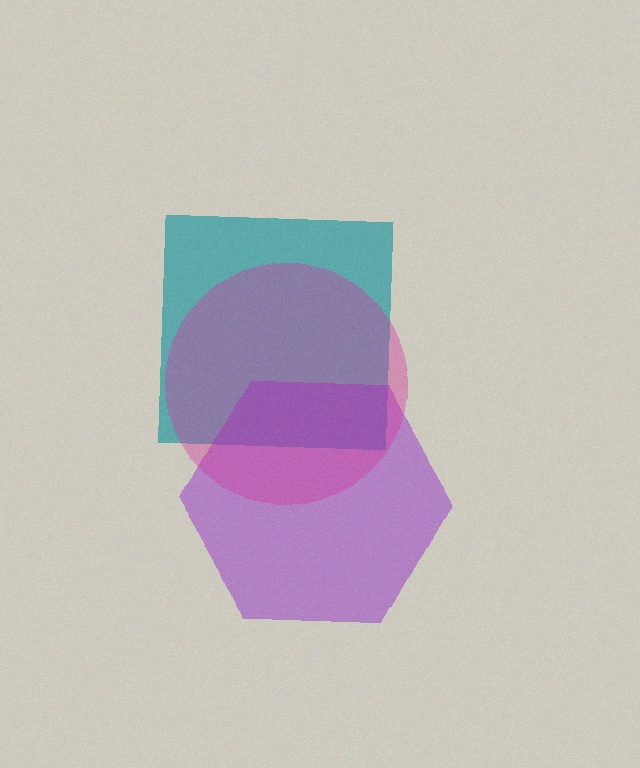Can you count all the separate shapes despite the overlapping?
Yes, there are 3 separate shapes.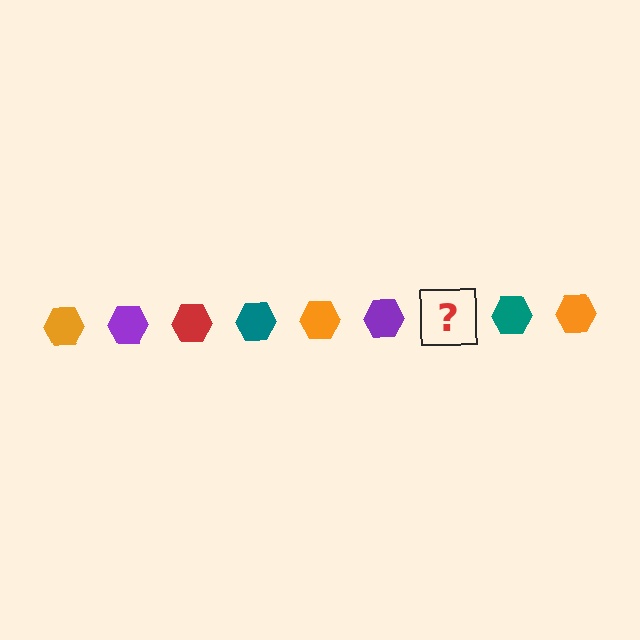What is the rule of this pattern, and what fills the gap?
The rule is that the pattern cycles through orange, purple, red, teal hexagons. The gap should be filled with a red hexagon.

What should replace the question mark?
The question mark should be replaced with a red hexagon.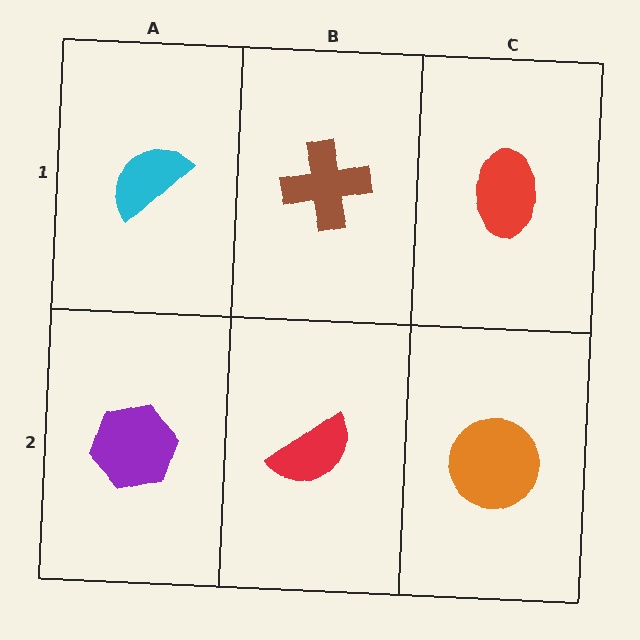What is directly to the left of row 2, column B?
A purple hexagon.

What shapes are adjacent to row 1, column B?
A red semicircle (row 2, column B), a cyan semicircle (row 1, column A), a red ellipse (row 1, column C).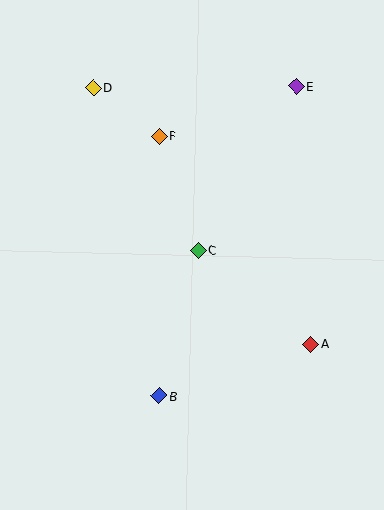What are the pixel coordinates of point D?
Point D is at (94, 88).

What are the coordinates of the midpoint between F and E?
The midpoint between F and E is at (228, 111).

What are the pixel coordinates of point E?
Point E is at (297, 86).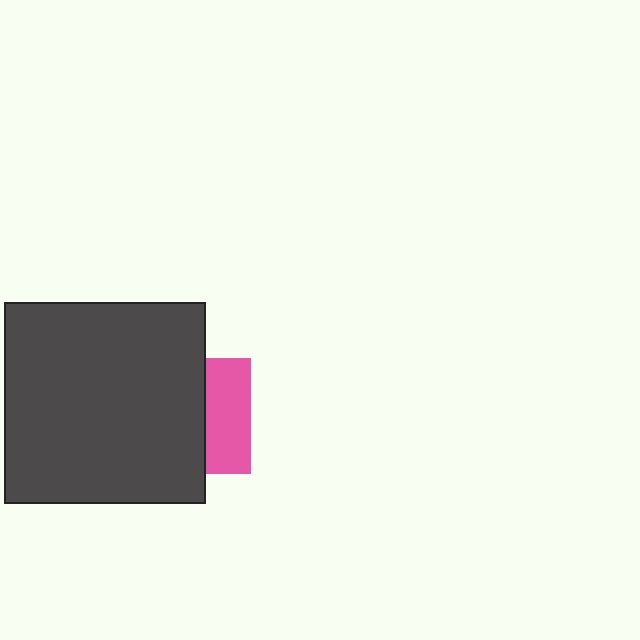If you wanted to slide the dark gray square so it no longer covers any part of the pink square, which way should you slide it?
Slide it left — that is the most direct way to separate the two shapes.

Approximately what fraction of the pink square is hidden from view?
Roughly 60% of the pink square is hidden behind the dark gray square.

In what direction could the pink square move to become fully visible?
The pink square could move right. That would shift it out from behind the dark gray square entirely.